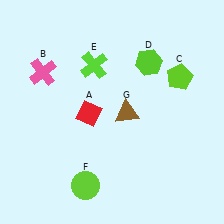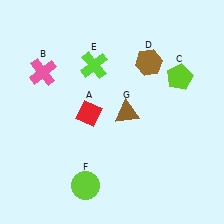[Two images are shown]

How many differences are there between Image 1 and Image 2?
There is 1 difference between the two images.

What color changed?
The hexagon (D) changed from lime in Image 1 to brown in Image 2.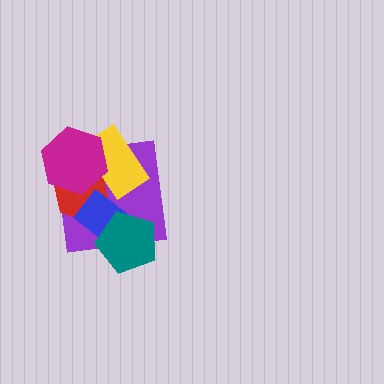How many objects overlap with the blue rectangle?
3 objects overlap with the blue rectangle.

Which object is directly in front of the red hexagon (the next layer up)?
The yellow rectangle is directly in front of the red hexagon.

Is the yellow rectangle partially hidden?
Yes, it is partially covered by another shape.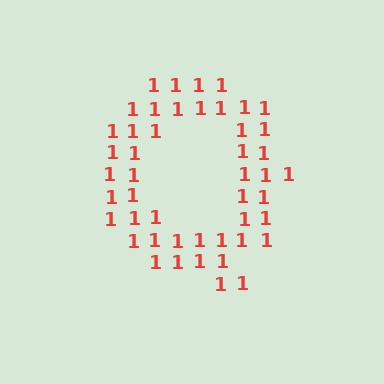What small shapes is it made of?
It is made of small digit 1's.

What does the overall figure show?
The overall figure shows the letter Q.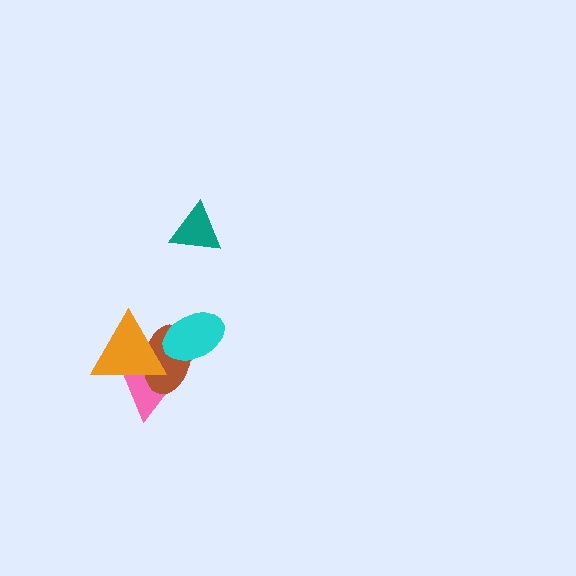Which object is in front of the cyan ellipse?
The orange triangle is in front of the cyan ellipse.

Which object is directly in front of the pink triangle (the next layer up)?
The brown ellipse is directly in front of the pink triangle.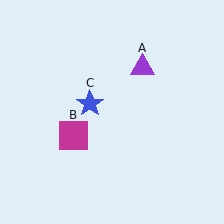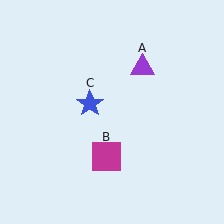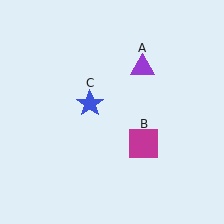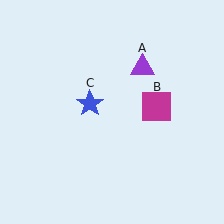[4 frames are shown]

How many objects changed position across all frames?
1 object changed position: magenta square (object B).